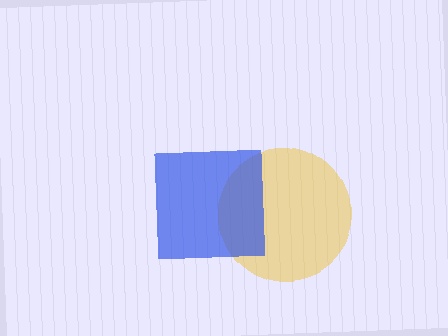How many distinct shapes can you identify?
There are 2 distinct shapes: a yellow circle, a blue square.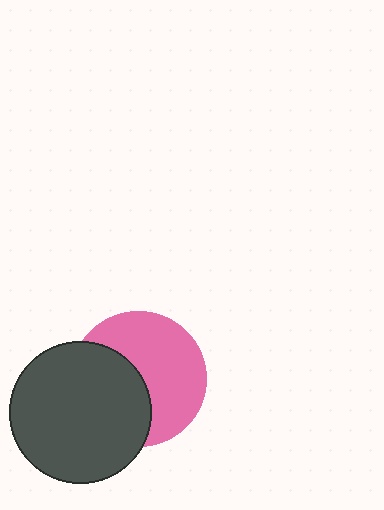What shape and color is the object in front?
The object in front is a dark gray circle.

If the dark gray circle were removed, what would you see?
You would see the complete pink circle.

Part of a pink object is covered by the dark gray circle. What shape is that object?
It is a circle.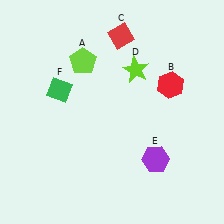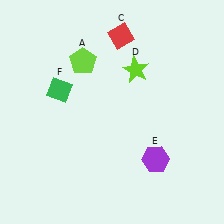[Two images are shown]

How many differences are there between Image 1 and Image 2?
There is 1 difference between the two images.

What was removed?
The red hexagon (B) was removed in Image 2.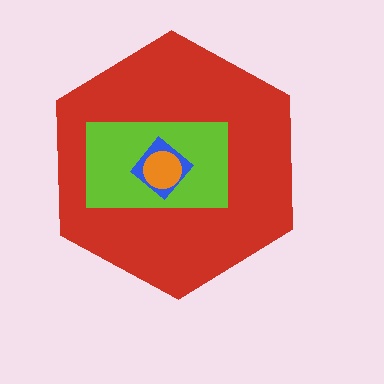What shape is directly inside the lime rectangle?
The blue diamond.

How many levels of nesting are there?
4.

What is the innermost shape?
The orange circle.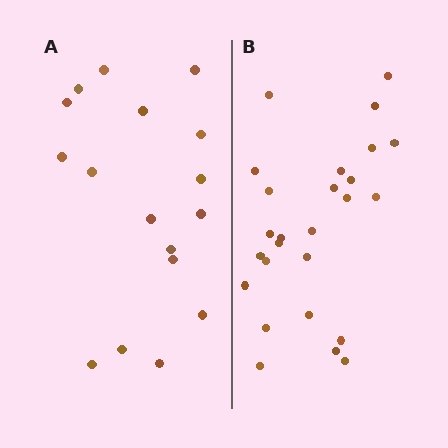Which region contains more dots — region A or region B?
Region B (the right region) has more dots.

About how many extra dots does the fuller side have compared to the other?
Region B has roughly 8 or so more dots than region A.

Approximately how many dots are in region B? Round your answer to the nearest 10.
About 30 dots. (The exact count is 26, which rounds to 30.)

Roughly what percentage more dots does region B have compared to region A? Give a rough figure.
About 55% more.